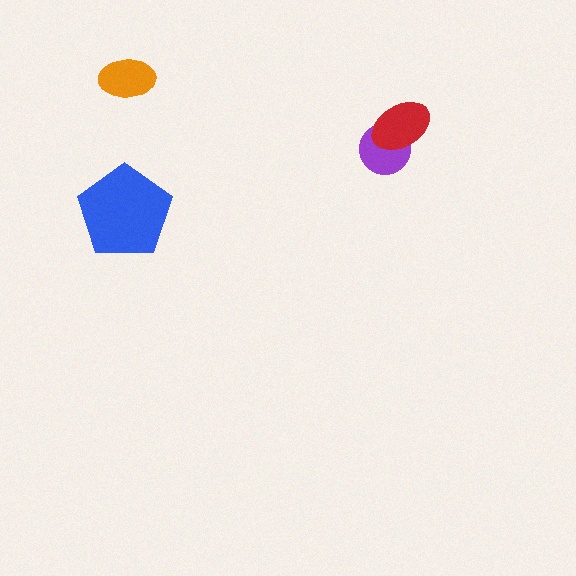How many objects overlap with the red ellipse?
1 object overlaps with the red ellipse.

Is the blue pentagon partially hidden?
No, no other shape covers it.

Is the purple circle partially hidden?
Yes, it is partially covered by another shape.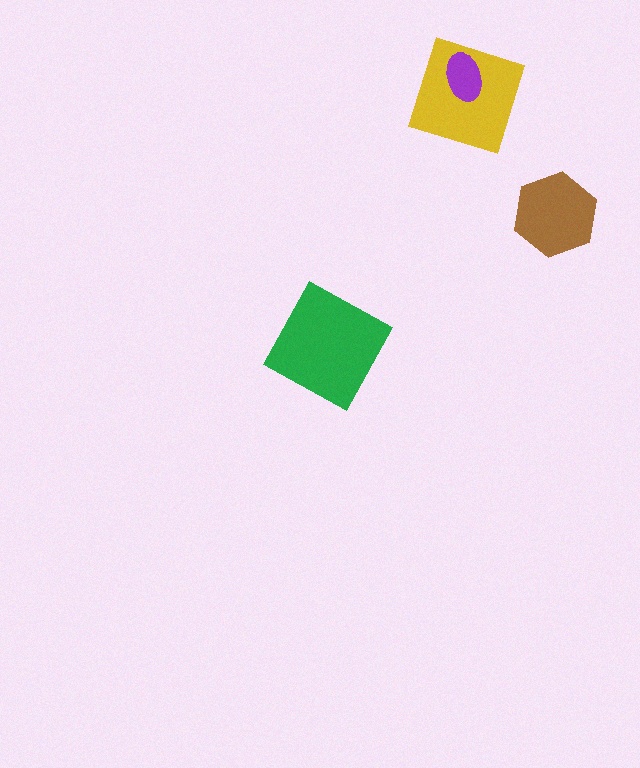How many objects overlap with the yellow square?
1 object overlaps with the yellow square.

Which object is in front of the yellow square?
The purple ellipse is in front of the yellow square.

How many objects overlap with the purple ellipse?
1 object overlaps with the purple ellipse.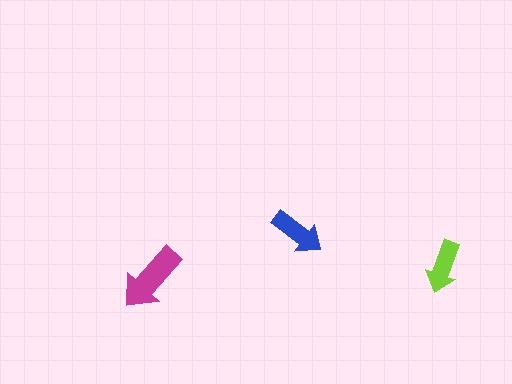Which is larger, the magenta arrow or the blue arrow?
The magenta one.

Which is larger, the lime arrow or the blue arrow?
The blue one.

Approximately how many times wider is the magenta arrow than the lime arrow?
About 1.5 times wider.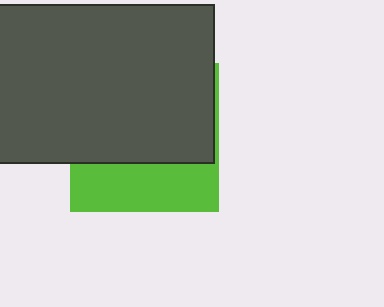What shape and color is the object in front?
The object in front is a dark gray rectangle.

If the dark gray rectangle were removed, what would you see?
You would see the complete lime square.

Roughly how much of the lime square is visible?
A small part of it is visible (roughly 34%).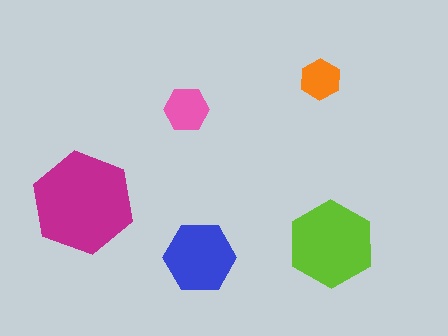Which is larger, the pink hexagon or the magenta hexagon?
The magenta one.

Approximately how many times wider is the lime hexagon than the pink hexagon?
About 2 times wider.